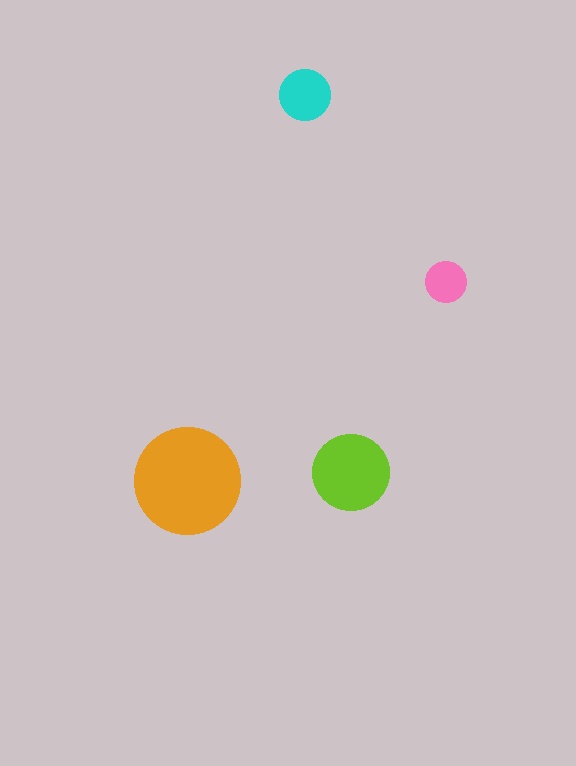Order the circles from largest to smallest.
the orange one, the lime one, the cyan one, the pink one.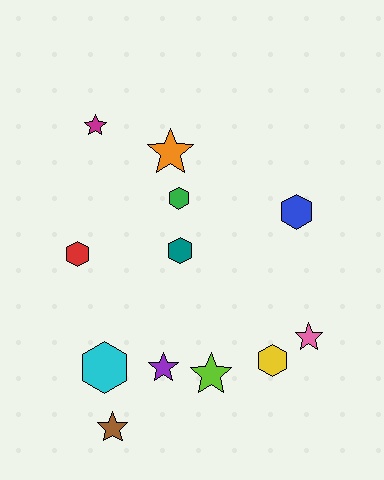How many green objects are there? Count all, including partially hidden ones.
There is 1 green object.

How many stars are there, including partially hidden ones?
There are 6 stars.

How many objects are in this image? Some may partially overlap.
There are 12 objects.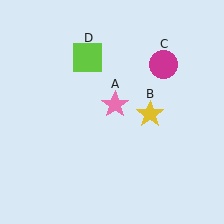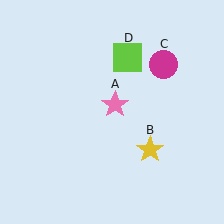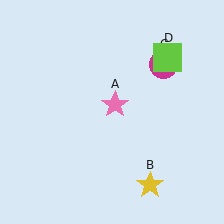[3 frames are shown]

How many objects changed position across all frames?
2 objects changed position: yellow star (object B), lime square (object D).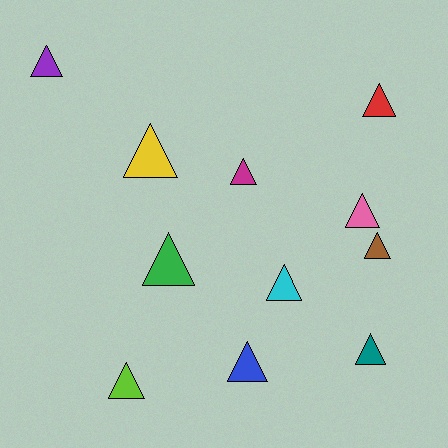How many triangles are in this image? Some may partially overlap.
There are 11 triangles.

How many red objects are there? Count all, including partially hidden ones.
There is 1 red object.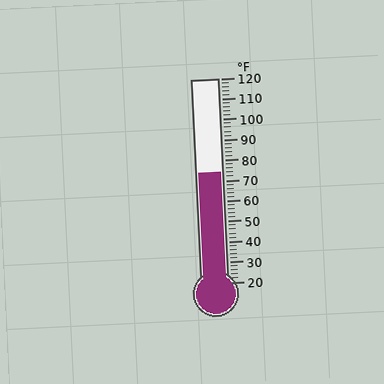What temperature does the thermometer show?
The thermometer shows approximately 74°F.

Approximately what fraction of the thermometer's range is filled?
The thermometer is filled to approximately 55% of its range.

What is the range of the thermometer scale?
The thermometer scale ranges from 20°F to 120°F.